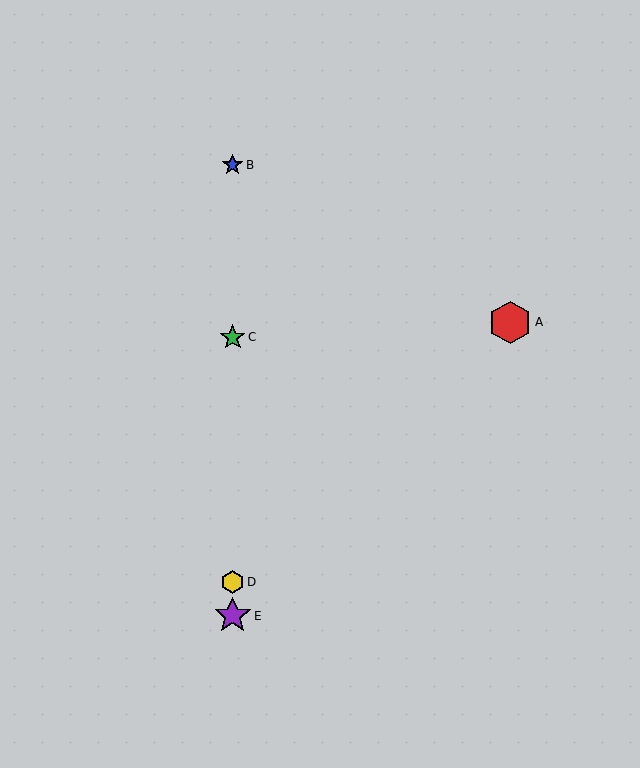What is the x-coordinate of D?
Object D is at x≈233.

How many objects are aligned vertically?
4 objects (B, C, D, E) are aligned vertically.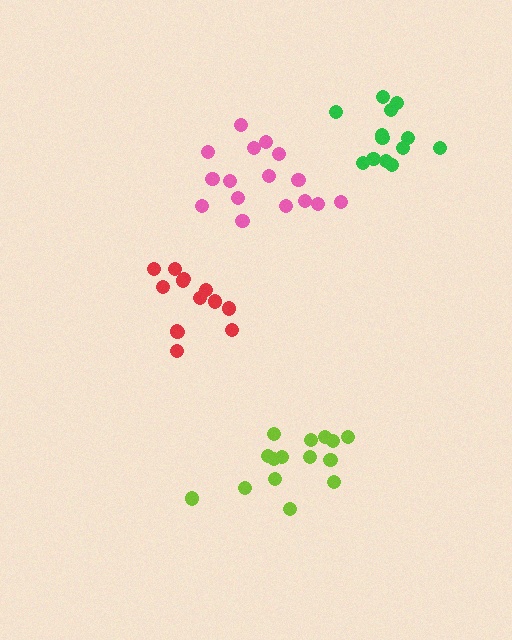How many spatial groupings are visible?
There are 4 spatial groupings.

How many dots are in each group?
Group 1: 15 dots, Group 2: 13 dots, Group 3: 13 dots, Group 4: 16 dots (57 total).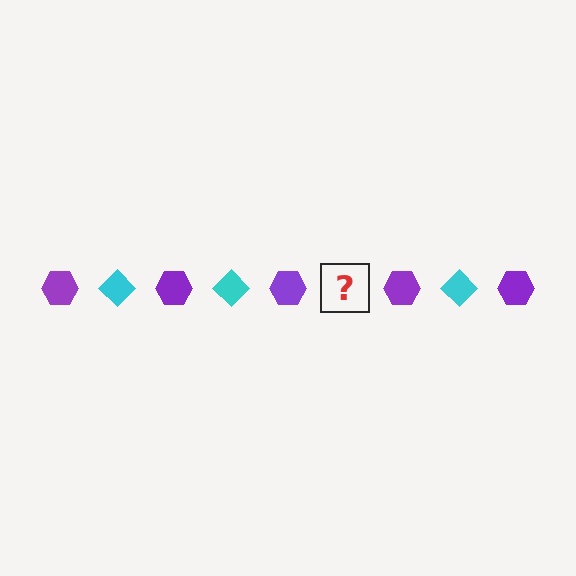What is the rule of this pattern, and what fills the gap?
The rule is that the pattern alternates between purple hexagon and cyan diamond. The gap should be filled with a cyan diamond.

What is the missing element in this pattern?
The missing element is a cyan diamond.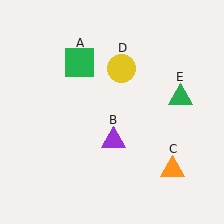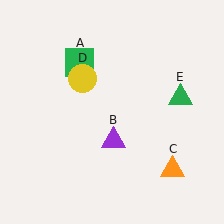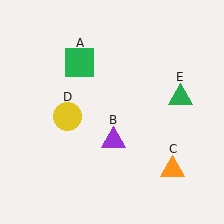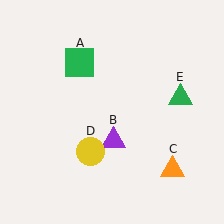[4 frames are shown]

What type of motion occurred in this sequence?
The yellow circle (object D) rotated counterclockwise around the center of the scene.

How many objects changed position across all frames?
1 object changed position: yellow circle (object D).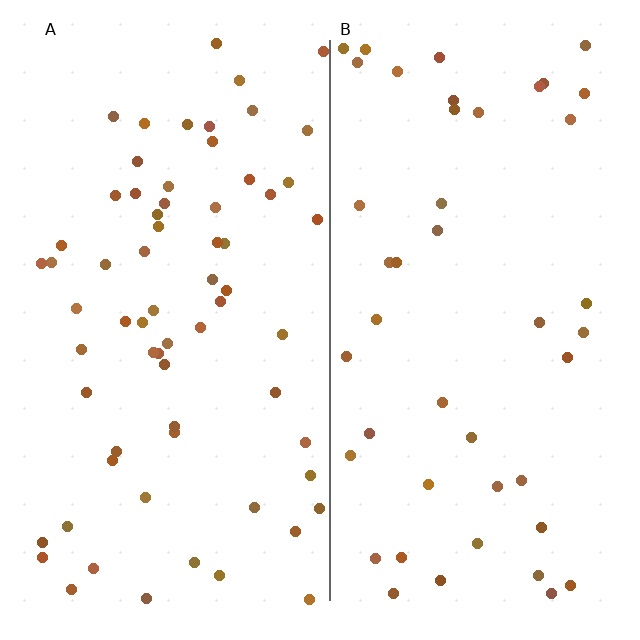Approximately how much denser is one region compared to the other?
Approximately 1.5× — region A over region B.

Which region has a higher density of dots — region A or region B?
A (the left).